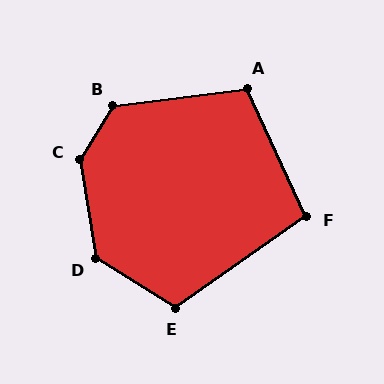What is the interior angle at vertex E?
Approximately 113 degrees (obtuse).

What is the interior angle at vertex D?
Approximately 131 degrees (obtuse).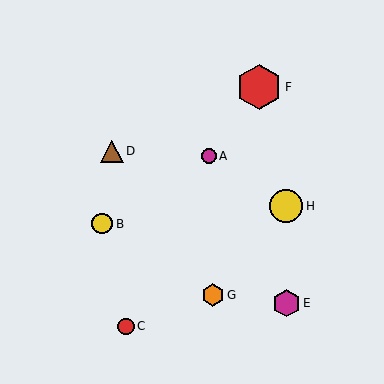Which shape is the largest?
The red hexagon (labeled F) is the largest.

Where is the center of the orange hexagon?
The center of the orange hexagon is at (213, 295).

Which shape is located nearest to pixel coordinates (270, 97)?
The red hexagon (labeled F) at (259, 87) is nearest to that location.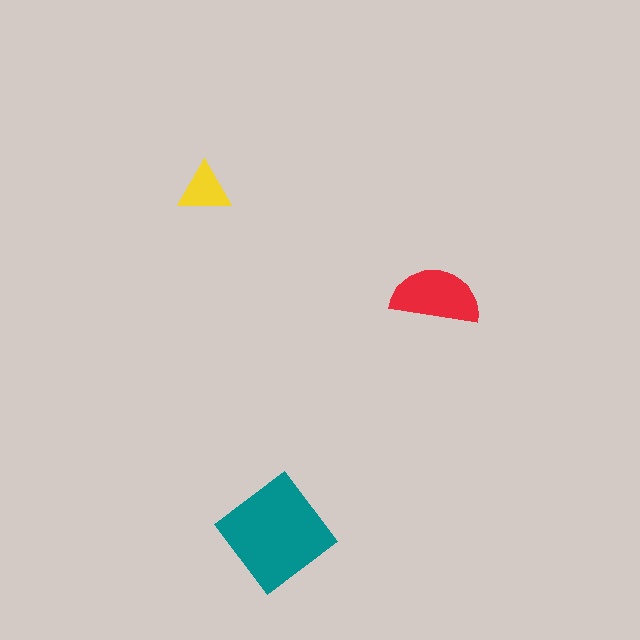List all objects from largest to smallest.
The teal diamond, the red semicircle, the yellow triangle.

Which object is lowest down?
The teal diamond is bottommost.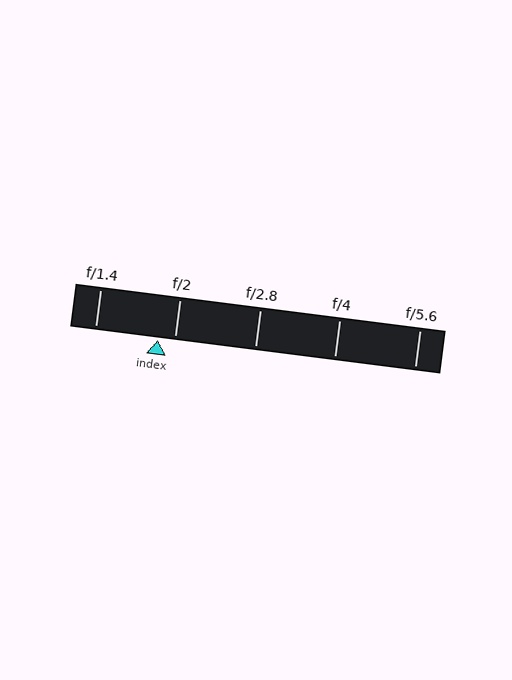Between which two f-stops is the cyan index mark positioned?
The index mark is between f/1.4 and f/2.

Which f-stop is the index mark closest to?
The index mark is closest to f/2.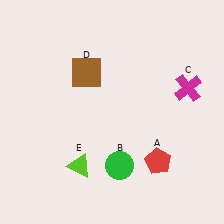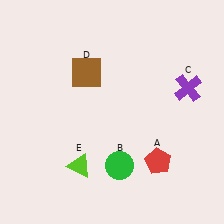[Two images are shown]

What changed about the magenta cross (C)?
In Image 1, C is magenta. In Image 2, it changed to purple.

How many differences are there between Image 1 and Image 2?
There is 1 difference between the two images.